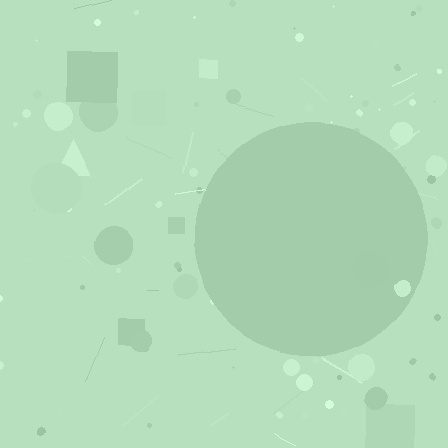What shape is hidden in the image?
A circle is hidden in the image.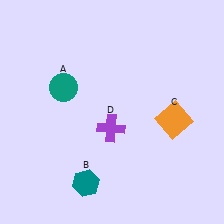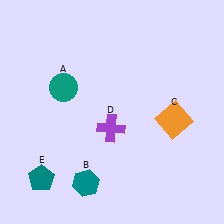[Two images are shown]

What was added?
A teal pentagon (E) was added in Image 2.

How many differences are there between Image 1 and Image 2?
There is 1 difference between the two images.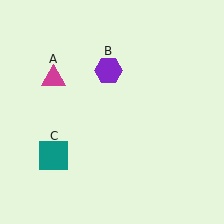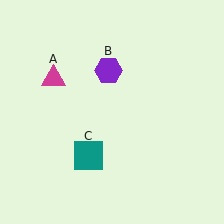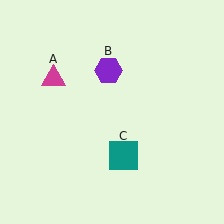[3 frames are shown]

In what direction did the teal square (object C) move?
The teal square (object C) moved right.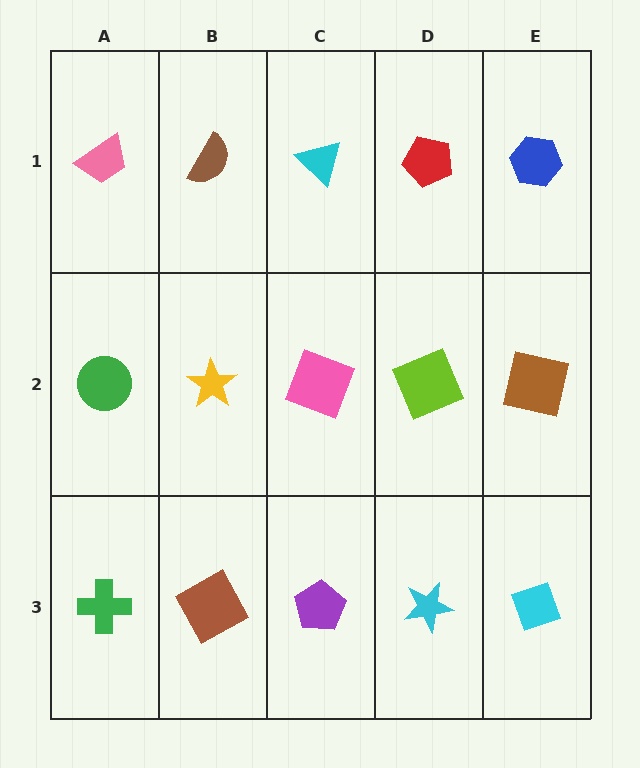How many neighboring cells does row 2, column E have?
3.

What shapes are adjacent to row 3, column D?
A lime square (row 2, column D), a purple pentagon (row 3, column C), a cyan diamond (row 3, column E).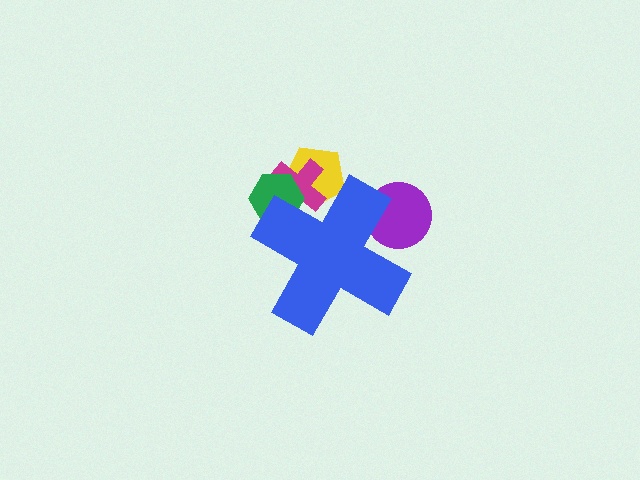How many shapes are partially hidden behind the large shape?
4 shapes are partially hidden.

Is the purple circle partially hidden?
Yes, the purple circle is partially hidden behind the blue cross.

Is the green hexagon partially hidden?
Yes, the green hexagon is partially hidden behind the blue cross.